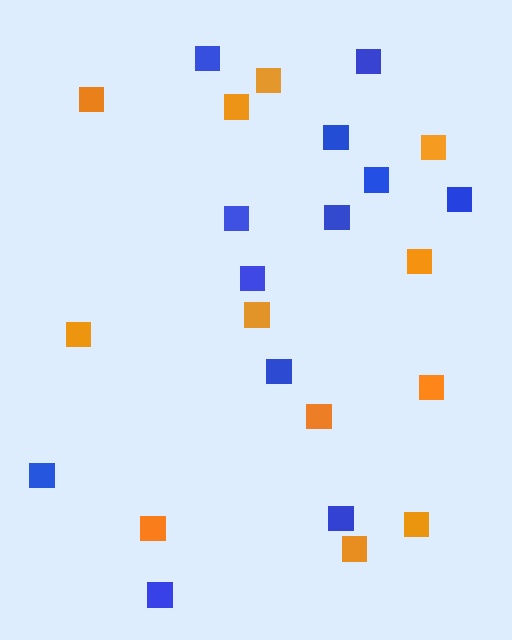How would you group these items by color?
There are 2 groups: one group of blue squares (12) and one group of orange squares (12).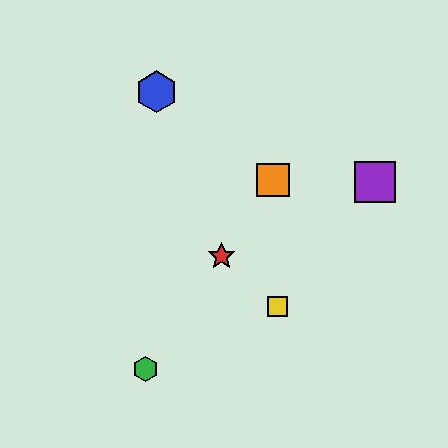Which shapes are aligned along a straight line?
The red star, the green hexagon, the orange square are aligned along a straight line.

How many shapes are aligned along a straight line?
3 shapes (the red star, the green hexagon, the orange square) are aligned along a straight line.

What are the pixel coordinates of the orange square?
The orange square is at (273, 180).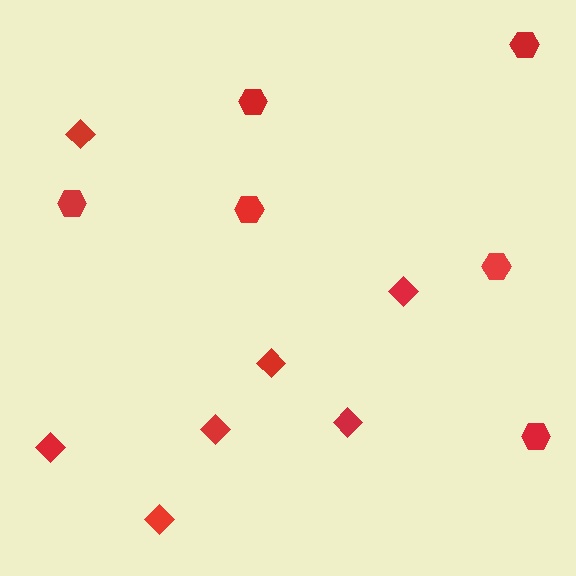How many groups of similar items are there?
There are 2 groups: one group of diamonds (7) and one group of hexagons (6).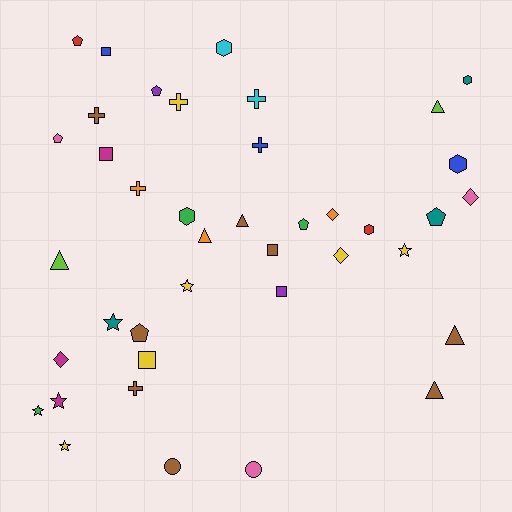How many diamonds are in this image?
There are 4 diamonds.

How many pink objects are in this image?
There are 3 pink objects.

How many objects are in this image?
There are 40 objects.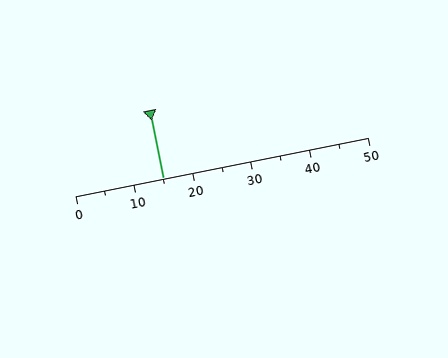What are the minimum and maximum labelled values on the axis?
The axis runs from 0 to 50.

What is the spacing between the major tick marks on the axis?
The major ticks are spaced 10 apart.